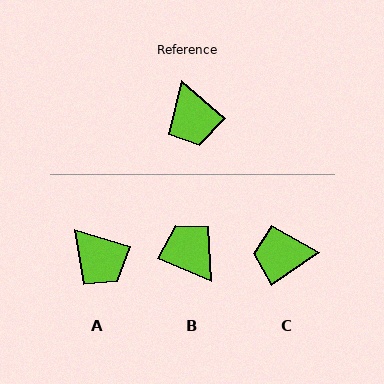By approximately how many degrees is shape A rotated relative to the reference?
Approximately 23 degrees counter-clockwise.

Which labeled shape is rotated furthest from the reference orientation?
B, about 164 degrees away.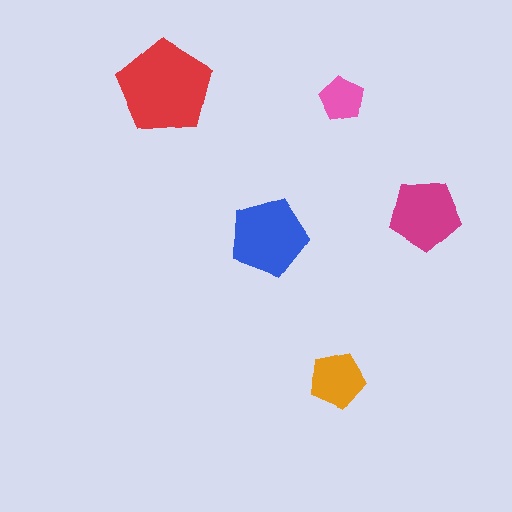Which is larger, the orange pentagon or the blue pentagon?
The blue one.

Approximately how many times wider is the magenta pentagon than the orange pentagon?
About 1.5 times wider.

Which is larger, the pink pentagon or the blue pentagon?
The blue one.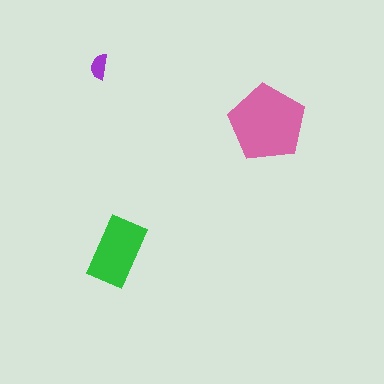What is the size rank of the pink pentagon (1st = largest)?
1st.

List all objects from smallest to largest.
The purple semicircle, the green rectangle, the pink pentagon.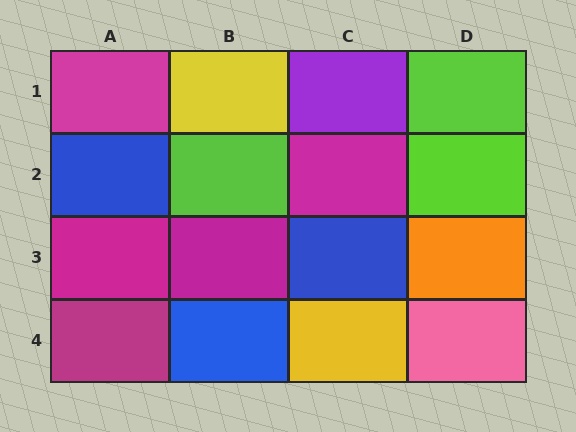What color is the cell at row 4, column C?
Yellow.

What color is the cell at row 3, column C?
Blue.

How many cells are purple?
1 cell is purple.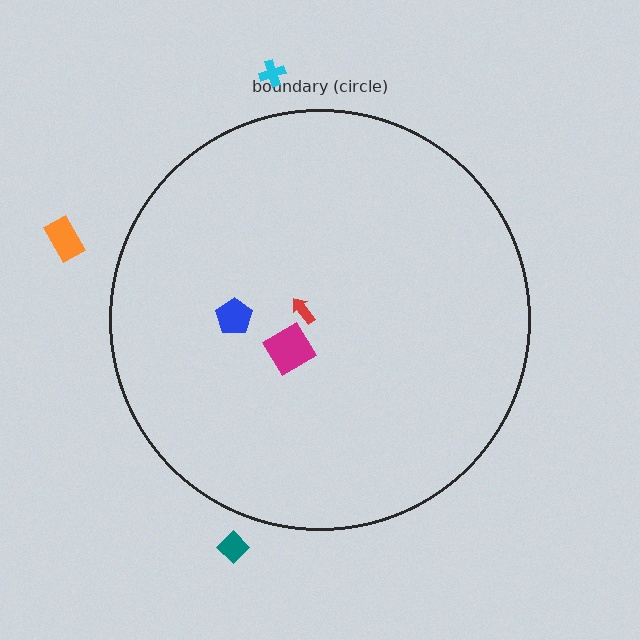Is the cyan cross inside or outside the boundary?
Outside.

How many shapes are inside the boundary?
3 inside, 3 outside.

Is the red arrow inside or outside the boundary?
Inside.